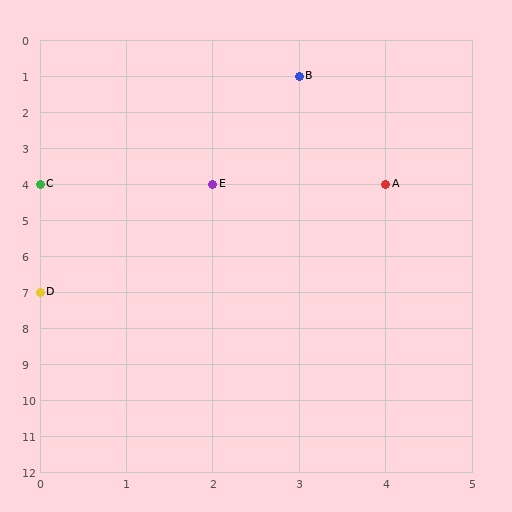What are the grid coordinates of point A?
Point A is at grid coordinates (4, 4).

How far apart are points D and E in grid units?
Points D and E are 2 columns and 3 rows apart (about 3.6 grid units diagonally).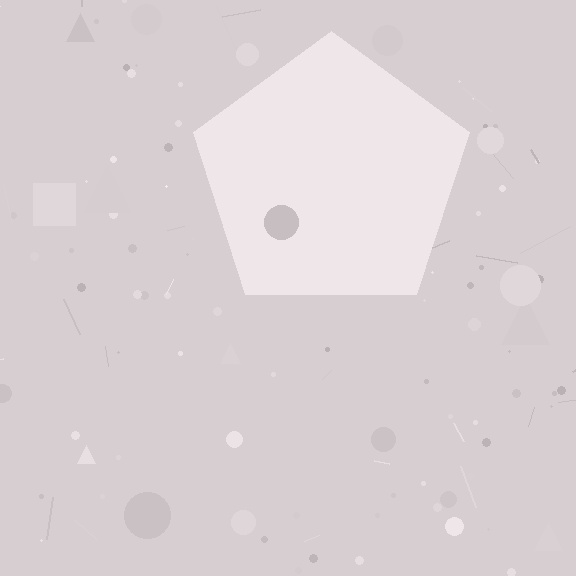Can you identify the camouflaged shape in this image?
The camouflaged shape is a pentagon.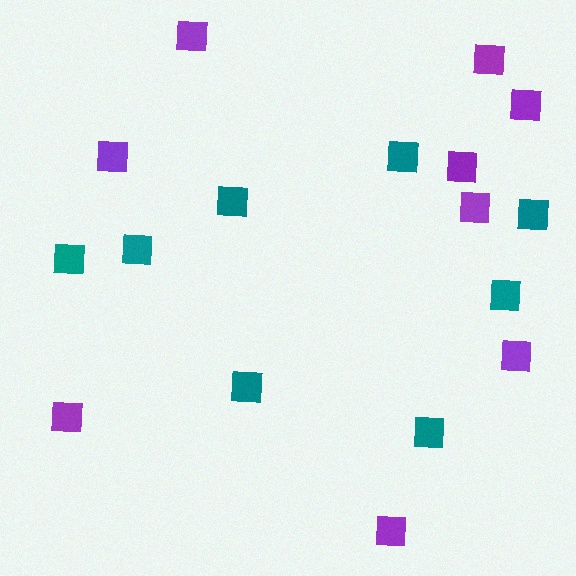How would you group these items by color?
There are 2 groups: one group of purple squares (9) and one group of teal squares (8).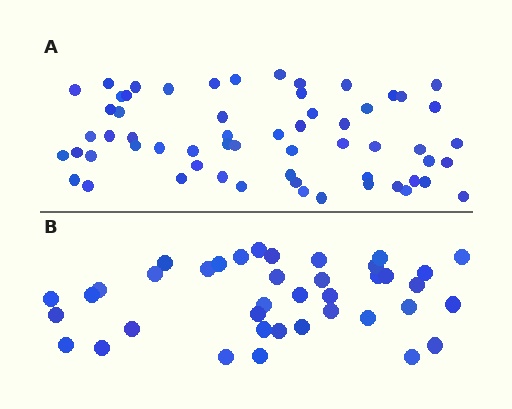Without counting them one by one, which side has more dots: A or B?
Region A (the top region) has more dots.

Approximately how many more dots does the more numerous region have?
Region A has approximately 20 more dots than region B.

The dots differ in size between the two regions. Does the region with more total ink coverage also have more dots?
No. Region B has more total ink coverage because its dots are larger, but region A actually contains more individual dots. Total area can be misleading — the number of items is what matters here.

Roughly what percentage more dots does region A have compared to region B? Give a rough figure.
About 55% more.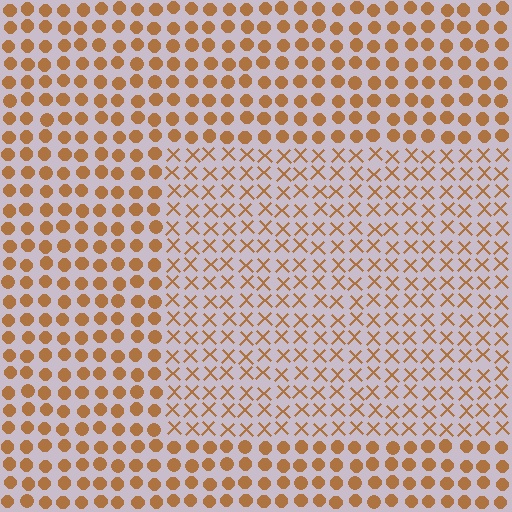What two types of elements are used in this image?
The image uses X marks inside the rectangle region and circles outside it.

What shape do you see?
I see a rectangle.